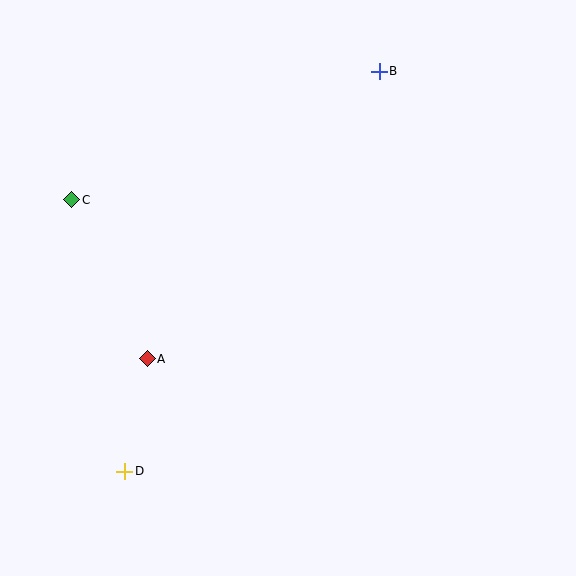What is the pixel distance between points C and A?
The distance between C and A is 176 pixels.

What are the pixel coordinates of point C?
Point C is at (72, 200).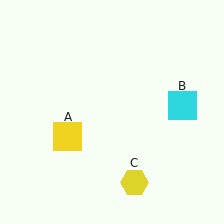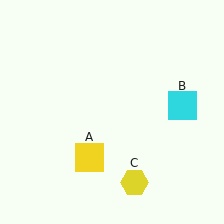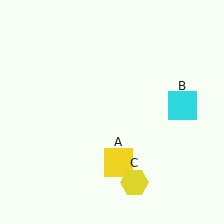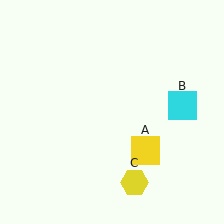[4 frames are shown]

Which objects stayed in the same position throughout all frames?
Cyan square (object B) and yellow hexagon (object C) remained stationary.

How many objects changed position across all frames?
1 object changed position: yellow square (object A).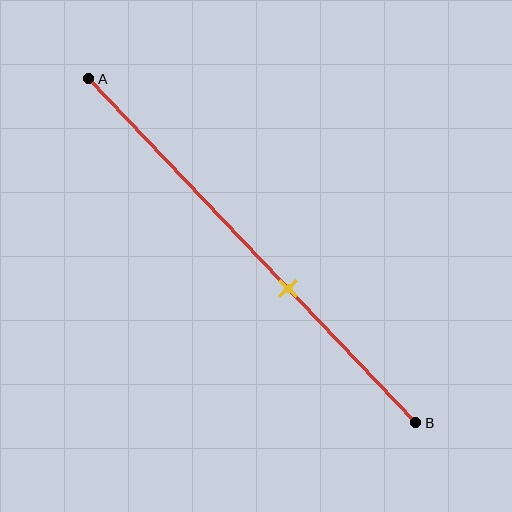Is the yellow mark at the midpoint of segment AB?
No, the mark is at about 60% from A, not at the 50% midpoint.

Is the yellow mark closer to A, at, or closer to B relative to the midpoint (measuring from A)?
The yellow mark is closer to point B than the midpoint of segment AB.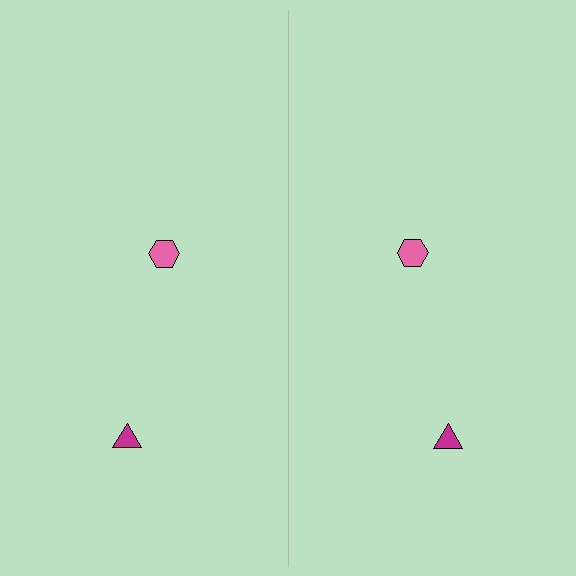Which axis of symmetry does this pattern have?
The pattern has a vertical axis of symmetry running through the center of the image.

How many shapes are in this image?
There are 4 shapes in this image.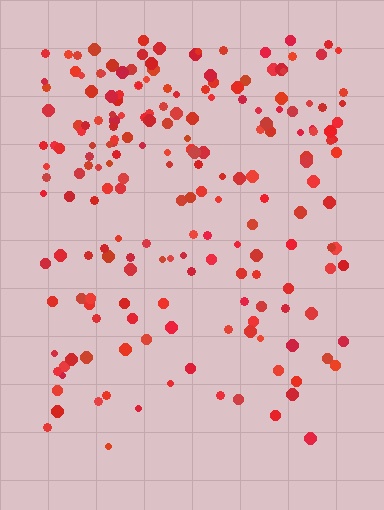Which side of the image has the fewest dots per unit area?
The bottom.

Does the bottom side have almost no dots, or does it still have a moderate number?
Still a moderate number, just noticeably fewer than the top.